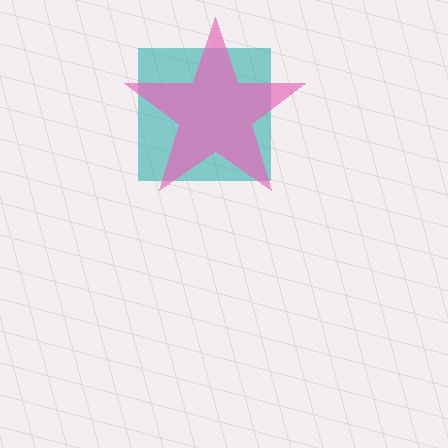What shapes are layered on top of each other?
The layered shapes are: a teal square, a pink star.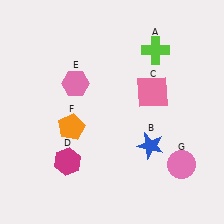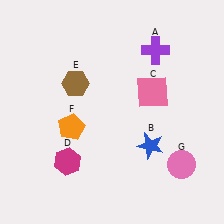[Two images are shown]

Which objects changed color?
A changed from lime to purple. E changed from pink to brown.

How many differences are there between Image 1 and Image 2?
There are 2 differences between the two images.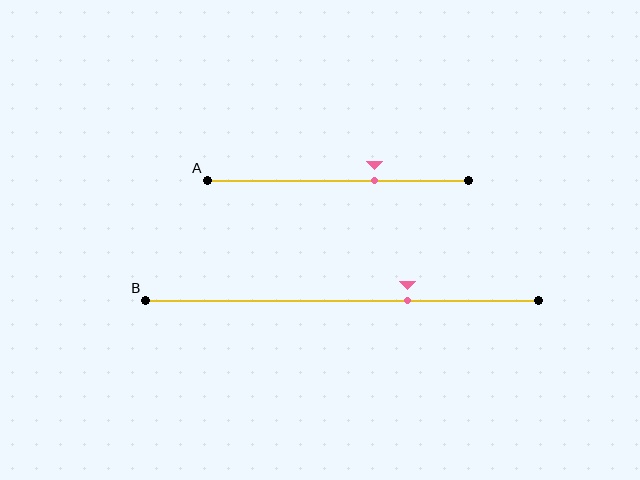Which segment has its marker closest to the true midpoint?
Segment A has its marker closest to the true midpoint.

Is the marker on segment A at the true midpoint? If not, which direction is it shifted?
No, the marker on segment A is shifted to the right by about 14% of the segment length.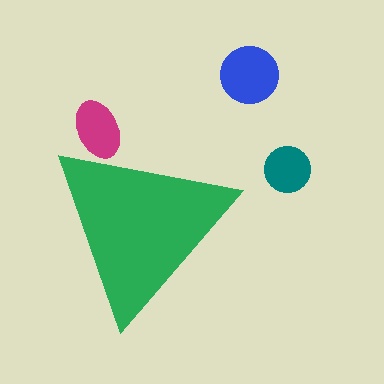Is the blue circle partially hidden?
No, the blue circle is fully visible.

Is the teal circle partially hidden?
No, the teal circle is fully visible.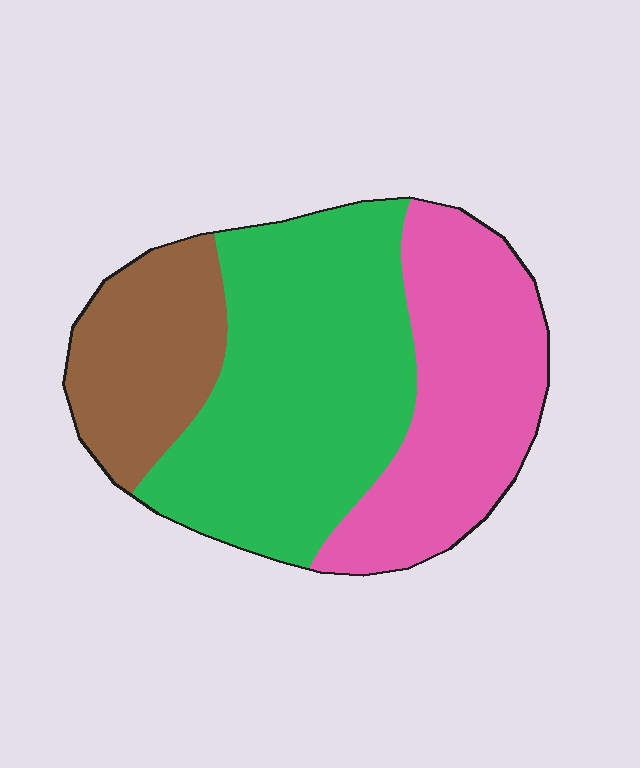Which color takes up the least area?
Brown, at roughly 20%.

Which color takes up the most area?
Green, at roughly 45%.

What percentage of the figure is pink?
Pink covers about 35% of the figure.